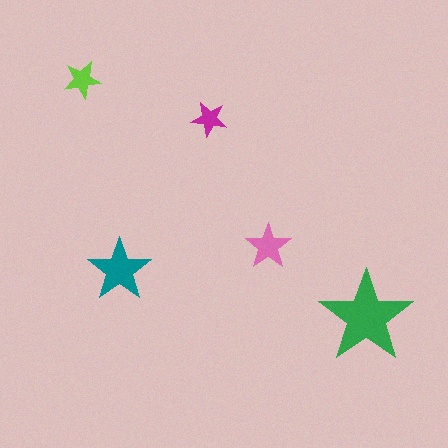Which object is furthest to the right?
The green star is rightmost.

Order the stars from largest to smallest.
the green one, the teal one, the pink one, the lime one, the magenta one.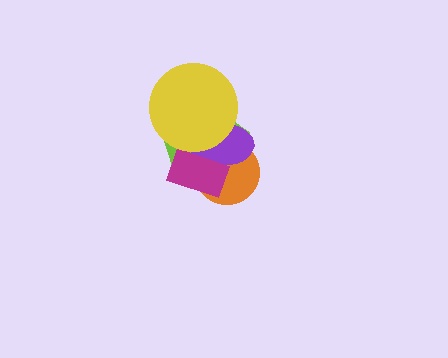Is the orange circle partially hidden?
Yes, it is partially covered by another shape.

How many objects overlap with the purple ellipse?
4 objects overlap with the purple ellipse.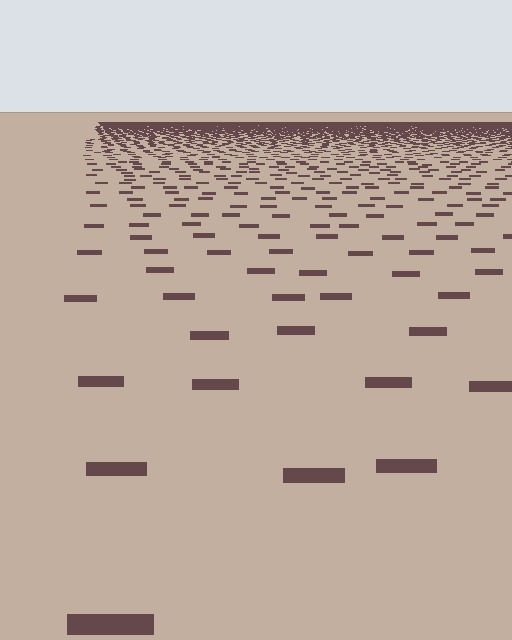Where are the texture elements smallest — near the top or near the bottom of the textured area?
Near the top.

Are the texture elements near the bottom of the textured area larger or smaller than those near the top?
Larger. Near the bottom, elements are closer to the viewer and appear at a bigger on-screen size.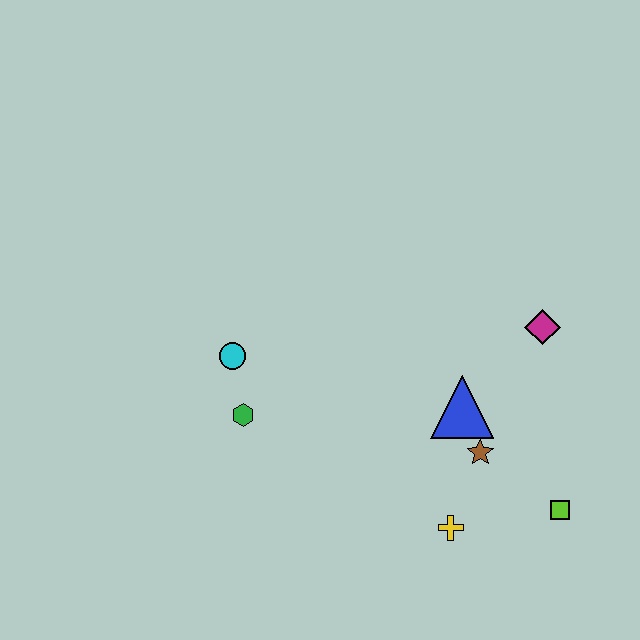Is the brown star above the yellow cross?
Yes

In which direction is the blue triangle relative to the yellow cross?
The blue triangle is above the yellow cross.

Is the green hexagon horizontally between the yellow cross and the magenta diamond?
No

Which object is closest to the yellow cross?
The brown star is closest to the yellow cross.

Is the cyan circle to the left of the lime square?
Yes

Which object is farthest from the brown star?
The cyan circle is farthest from the brown star.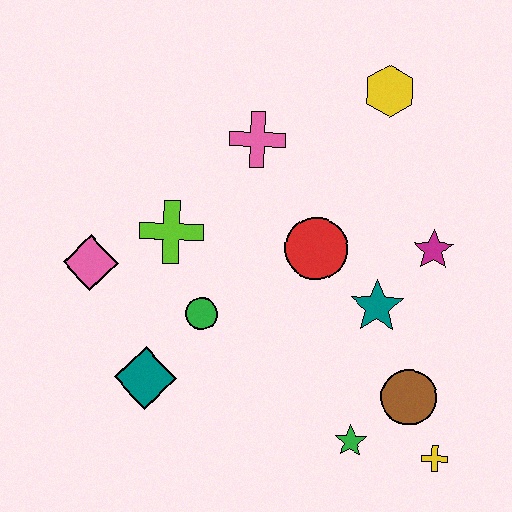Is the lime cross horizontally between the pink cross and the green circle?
No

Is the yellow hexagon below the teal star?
No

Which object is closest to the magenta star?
The teal star is closest to the magenta star.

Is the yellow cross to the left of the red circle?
No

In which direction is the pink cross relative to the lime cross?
The pink cross is above the lime cross.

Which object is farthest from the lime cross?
The yellow cross is farthest from the lime cross.